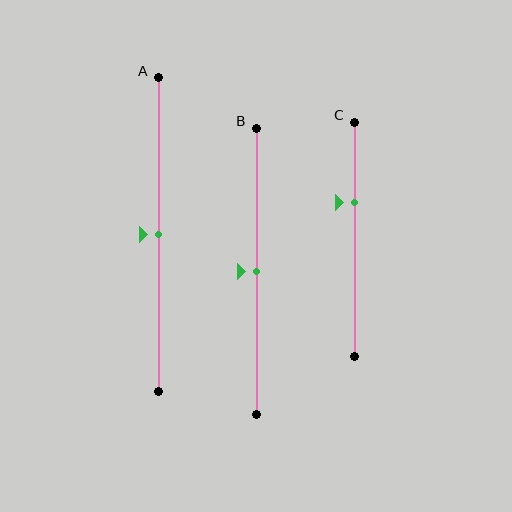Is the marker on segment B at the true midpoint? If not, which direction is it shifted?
Yes, the marker on segment B is at the true midpoint.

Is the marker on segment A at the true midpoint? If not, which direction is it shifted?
Yes, the marker on segment A is at the true midpoint.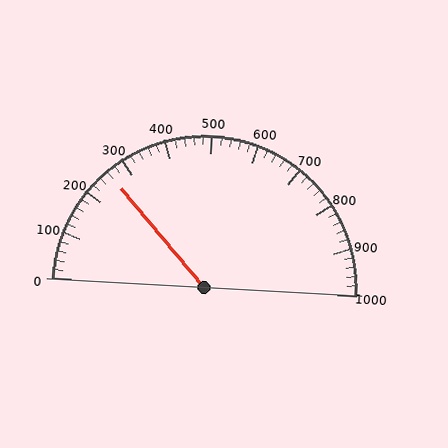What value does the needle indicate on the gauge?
The needle indicates approximately 260.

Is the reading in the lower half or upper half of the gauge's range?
The reading is in the lower half of the range (0 to 1000).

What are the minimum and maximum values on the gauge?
The gauge ranges from 0 to 1000.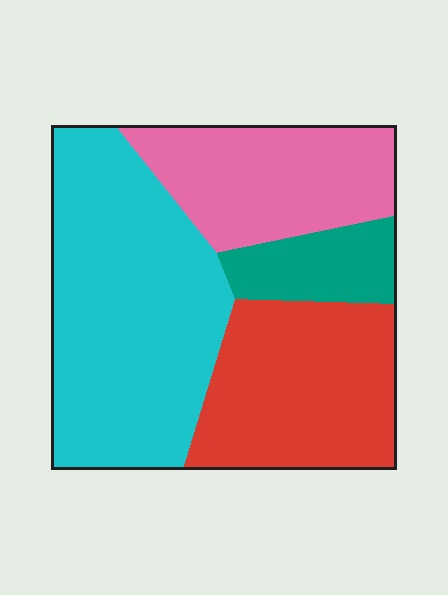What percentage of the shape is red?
Red takes up about one quarter (1/4) of the shape.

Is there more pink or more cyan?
Cyan.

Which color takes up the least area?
Teal, at roughly 10%.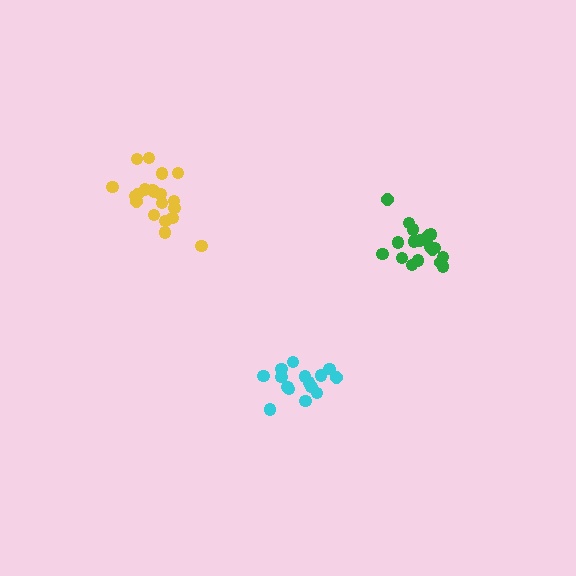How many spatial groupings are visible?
There are 3 spatial groupings.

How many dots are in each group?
Group 1: 20 dots, Group 2: 18 dots, Group 3: 15 dots (53 total).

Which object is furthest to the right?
The green cluster is rightmost.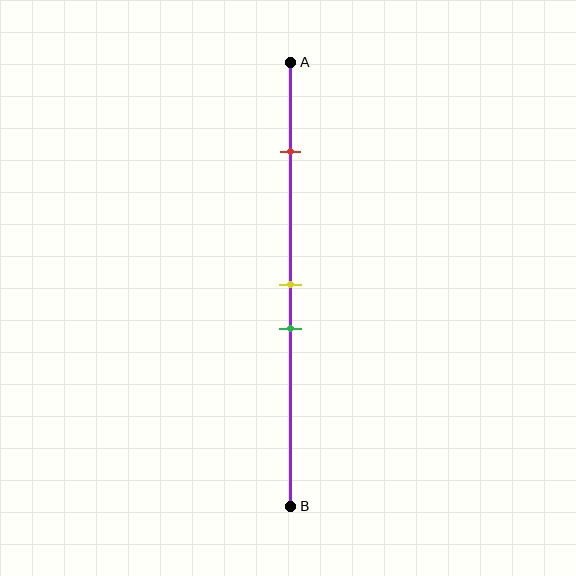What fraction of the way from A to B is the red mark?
The red mark is approximately 20% (0.2) of the way from A to B.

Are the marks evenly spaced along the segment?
No, the marks are not evenly spaced.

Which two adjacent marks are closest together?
The yellow and green marks are the closest adjacent pair.